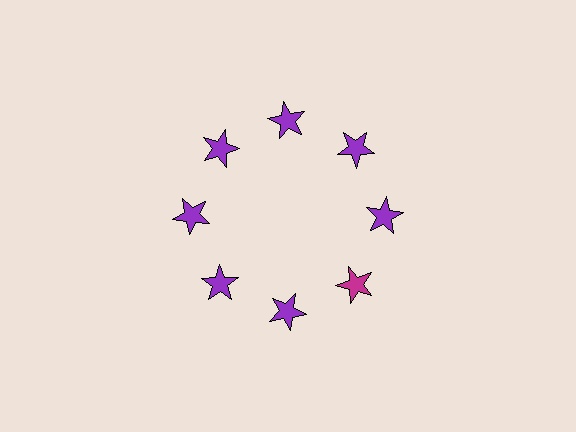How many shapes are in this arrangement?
There are 8 shapes arranged in a ring pattern.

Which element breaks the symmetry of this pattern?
The magenta star at roughly the 4 o'clock position breaks the symmetry. All other shapes are purple stars.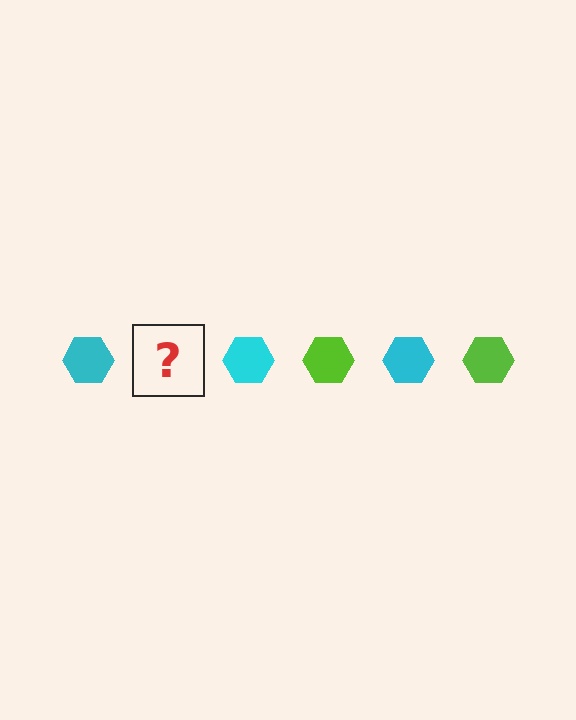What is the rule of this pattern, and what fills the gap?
The rule is that the pattern cycles through cyan, lime hexagons. The gap should be filled with a lime hexagon.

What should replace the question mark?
The question mark should be replaced with a lime hexagon.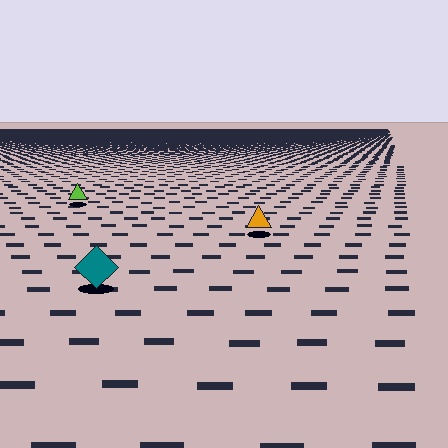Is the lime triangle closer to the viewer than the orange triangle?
No. The orange triangle is closer — you can tell from the texture gradient: the ground texture is coarser near it.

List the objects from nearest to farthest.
From nearest to farthest: the teal diamond, the orange triangle, the lime triangle.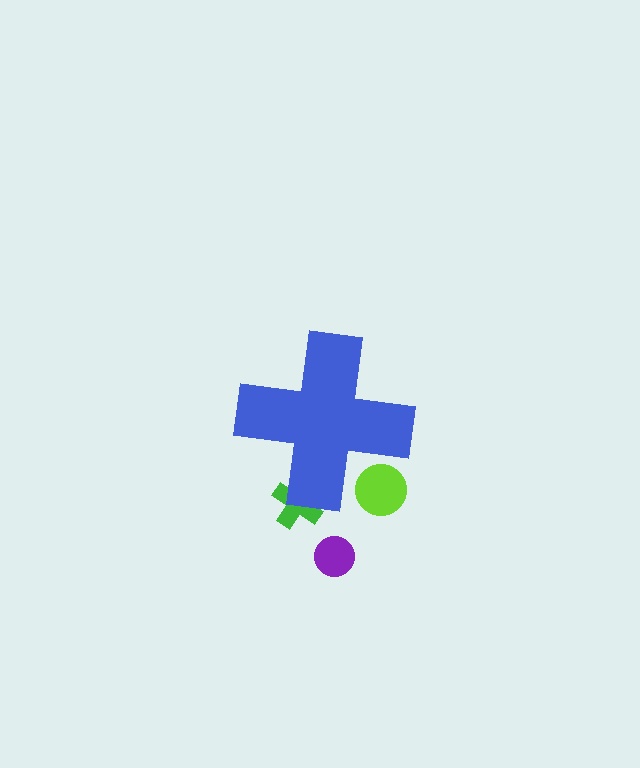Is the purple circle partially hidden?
No, the purple circle is fully visible.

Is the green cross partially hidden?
Yes, the green cross is partially hidden behind the blue cross.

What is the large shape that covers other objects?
A blue cross.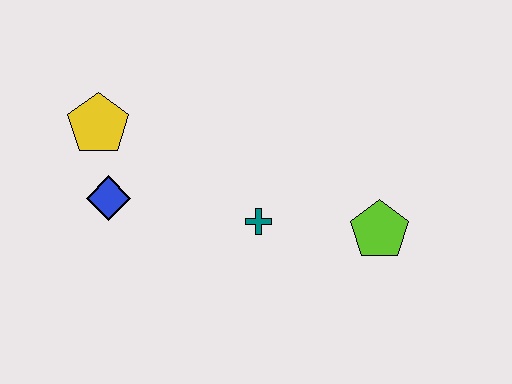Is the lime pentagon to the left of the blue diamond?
No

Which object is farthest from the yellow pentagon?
The lime pentagon is farthest from the yellow pentagon.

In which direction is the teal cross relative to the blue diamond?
The teal cross is to the right of the blue diamond.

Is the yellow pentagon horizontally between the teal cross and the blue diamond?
No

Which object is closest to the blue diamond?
The yellow pentagon is closest to the blue diamond.